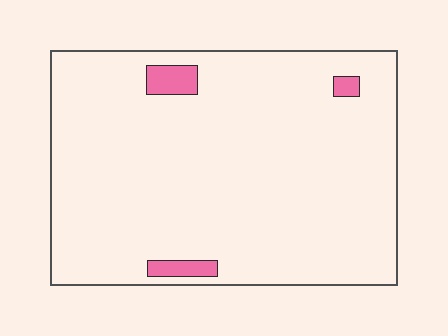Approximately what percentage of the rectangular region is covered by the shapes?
Approximately 5%.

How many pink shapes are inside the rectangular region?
3.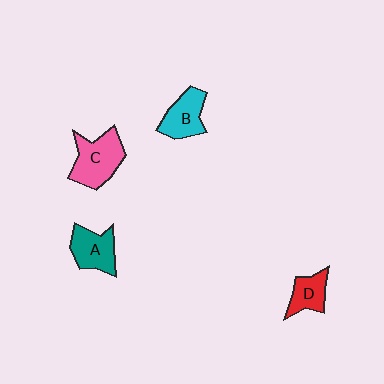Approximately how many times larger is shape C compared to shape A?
Approximately 1.3 times.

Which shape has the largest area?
Shape C (pink).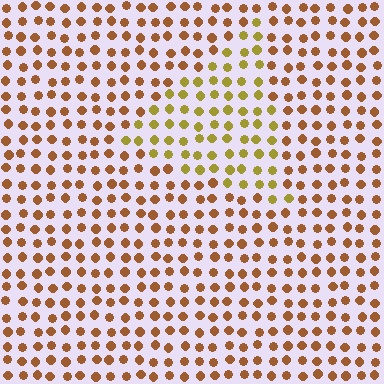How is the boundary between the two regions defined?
The boundary is defined purely by a slight shift in hue (about 34 degrees). Spacing, size, and orientation are identical on both sides.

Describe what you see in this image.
The image is filled with small brown elements in a uniform arrangement. A triangle-shaped region is visible where the elements are tinted to a slightly different hue, forming a subtle color boundary.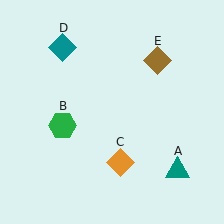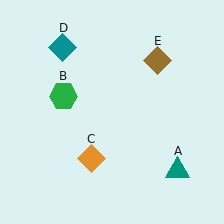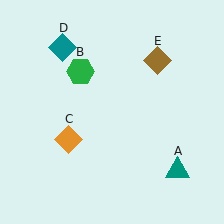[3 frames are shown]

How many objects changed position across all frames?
2 objects changed position: green hexagon (object B), orange diamond (object C).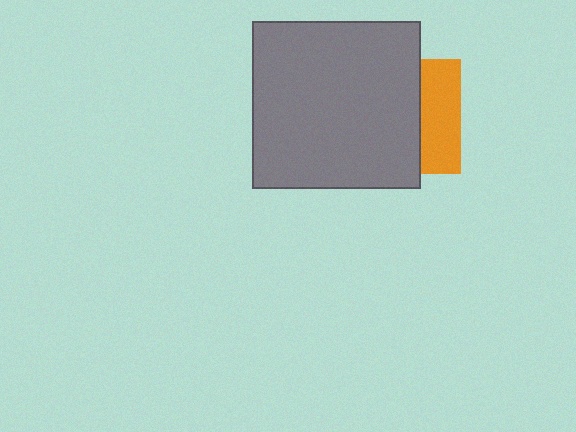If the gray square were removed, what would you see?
You would see the complete orange square.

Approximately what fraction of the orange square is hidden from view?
Roughly 66% of the orange square is hidden behind the gray square.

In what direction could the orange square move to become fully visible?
The orange square could move right. That would shift it out from behind the gray square entirely.